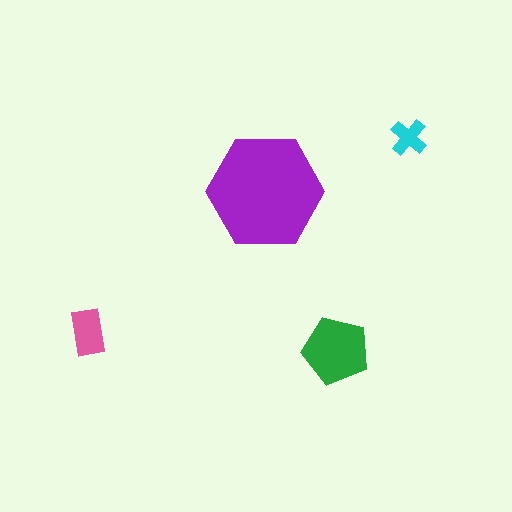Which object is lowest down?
The green pentagon is bottommost.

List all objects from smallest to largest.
The cyan cross, the pink rectangle, the green pentagon, the purple hexagon.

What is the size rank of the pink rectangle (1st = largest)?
3rd.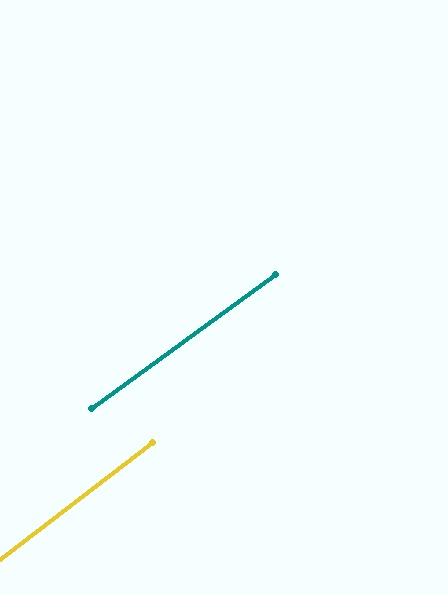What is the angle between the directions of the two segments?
Approximately 1 degree.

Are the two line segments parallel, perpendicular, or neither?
Parallel — their directions differ by only 1.4°.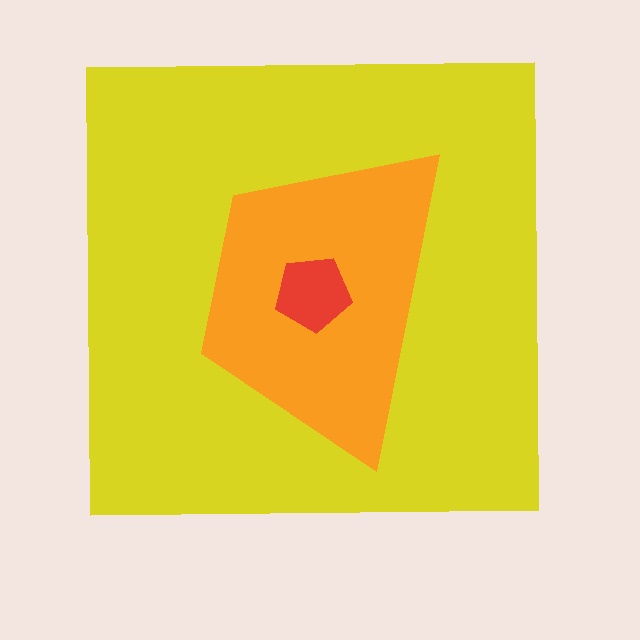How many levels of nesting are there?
3.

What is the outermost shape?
The yellow square.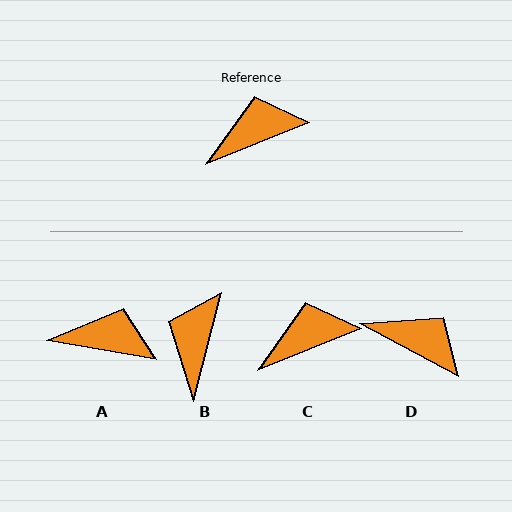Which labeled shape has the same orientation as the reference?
C.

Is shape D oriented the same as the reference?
No, it is off by about 50 degrees.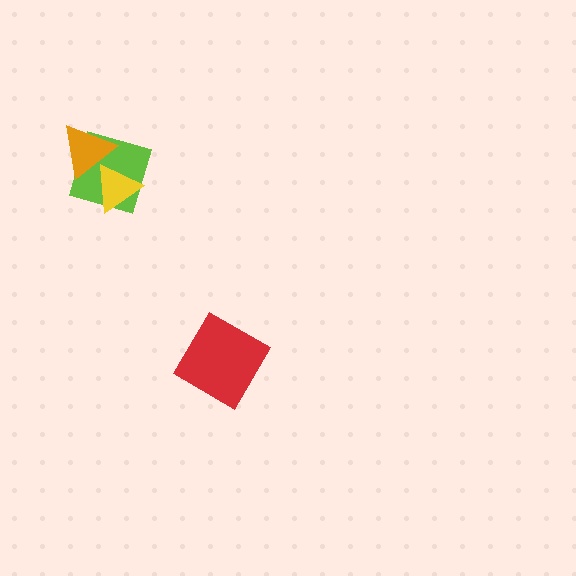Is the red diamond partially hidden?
No, no other shape covers it.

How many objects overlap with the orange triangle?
2 objects overlap with the orange triangle.